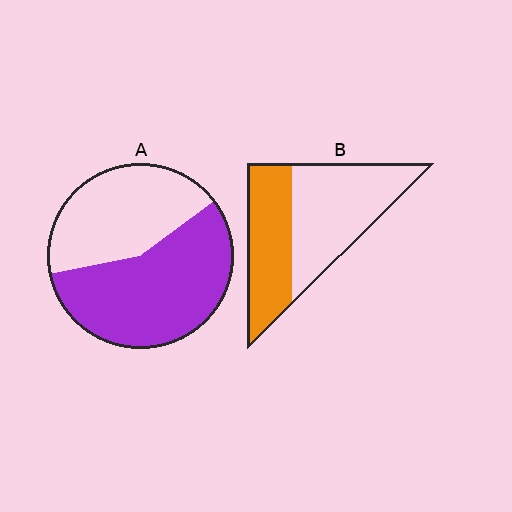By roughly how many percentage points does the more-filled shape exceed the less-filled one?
By roughly 15 percentage points (A over B).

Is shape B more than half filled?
No.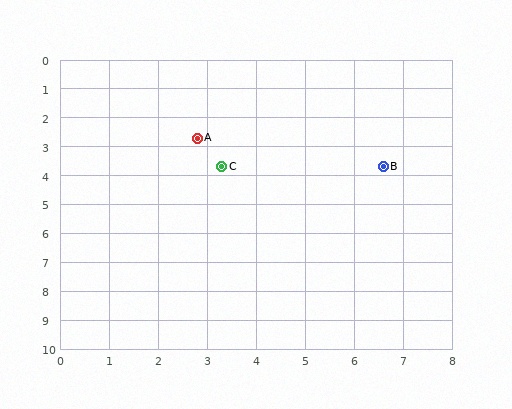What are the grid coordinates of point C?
Point C is at approximately (3.3, 3.7).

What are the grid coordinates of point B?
Point B is at approximately (6.6, 3.7).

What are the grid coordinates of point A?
Point A is at approximately (2.8, 2.7).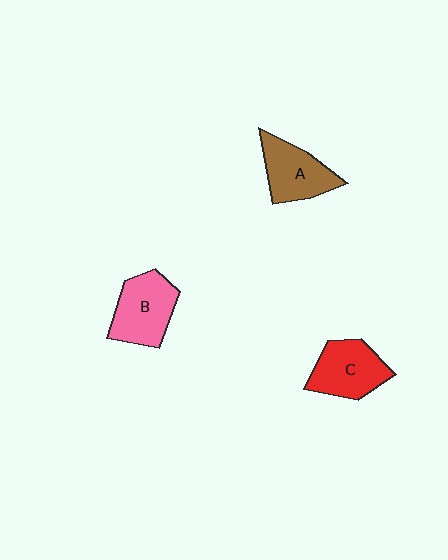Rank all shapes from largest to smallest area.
From largest to smallest: B (pink), C (red), A (brown).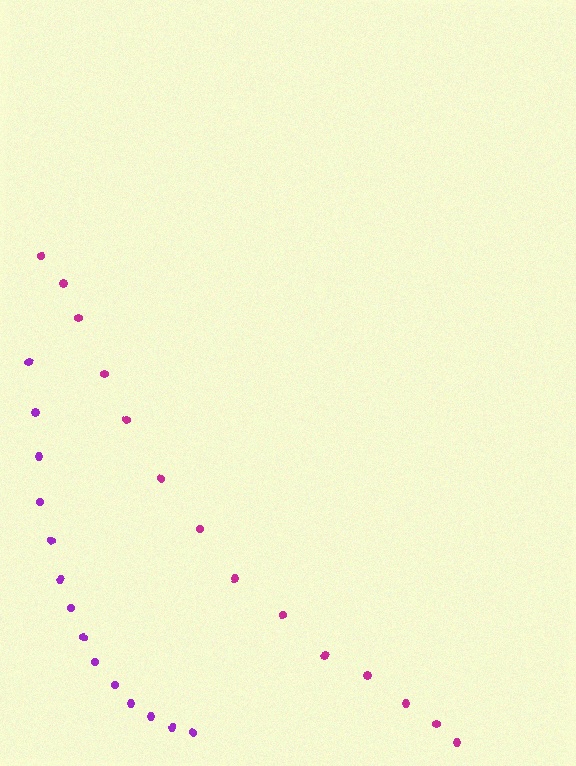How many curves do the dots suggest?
There are 2 distinct paths.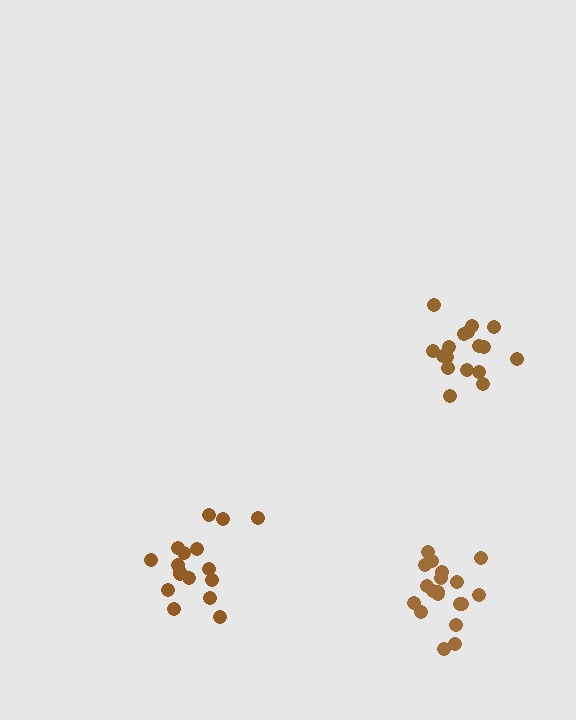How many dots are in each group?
Group 1: 17 dots, Group 2: 19 dots, Group 3: 17 dots (53 total).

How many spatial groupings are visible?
There are 3 spatial groupings.